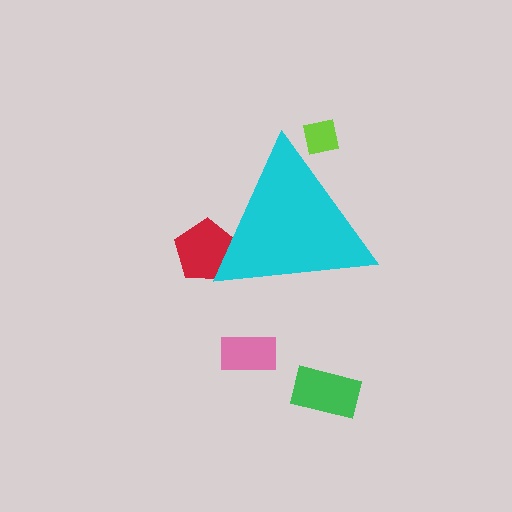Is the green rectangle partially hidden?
No, the green rectangle is fully visible.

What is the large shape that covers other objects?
A cyan triangle.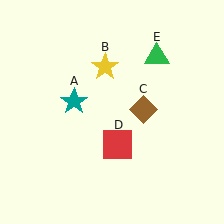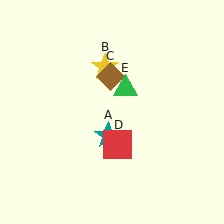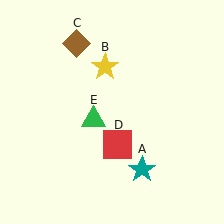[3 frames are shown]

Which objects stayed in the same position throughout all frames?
Yellow star (object B) and red square (object D) remained stationary.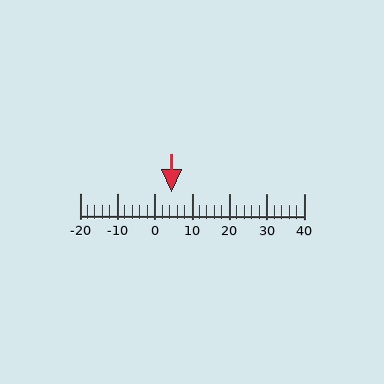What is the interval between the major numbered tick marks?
The major tick marks are spaced 10 units apart.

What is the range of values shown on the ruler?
The ruler shows values from -20 to 40.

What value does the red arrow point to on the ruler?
The red arrow points to approximately 5.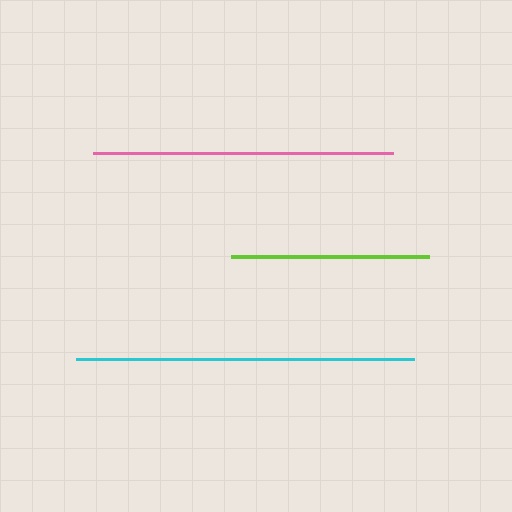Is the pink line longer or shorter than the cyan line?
The cyan line is longer than the pink line.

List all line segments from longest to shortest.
From longest to shortest: cyan, pink, lime.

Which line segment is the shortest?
The lime line is the shortest at approximately 198 pixels.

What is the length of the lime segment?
The lime segment is approximately 198 pixels long.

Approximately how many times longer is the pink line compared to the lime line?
The pink line is approximately 1.5 times the length of the lime line.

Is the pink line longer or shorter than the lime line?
The pink line is longer than the lime line.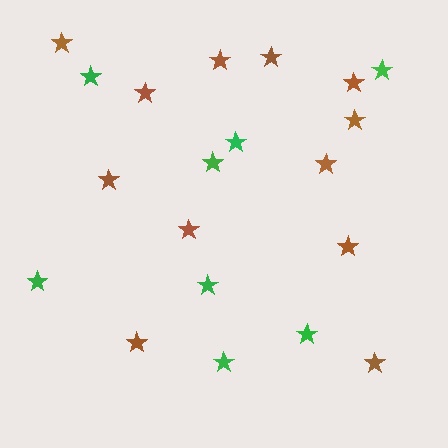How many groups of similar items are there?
There are 2 groups: one group of brown stars (12) and one group of green stars (8).